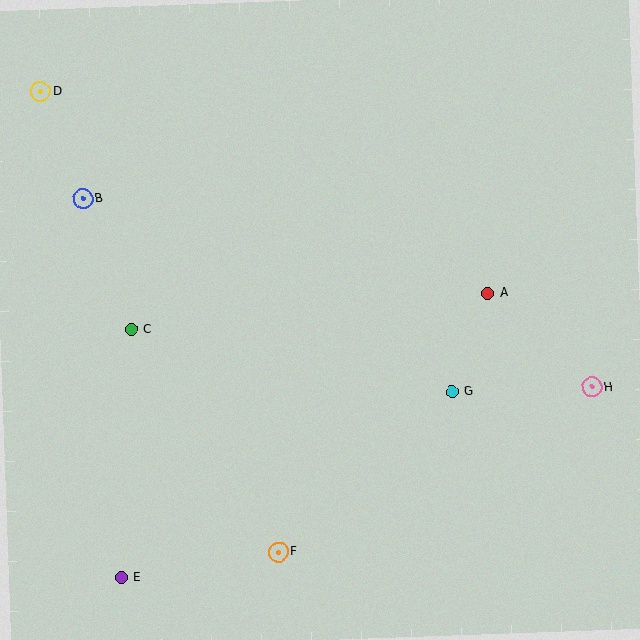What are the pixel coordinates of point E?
Point E is at (121, 578).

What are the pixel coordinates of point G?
Point G is at (452, 392).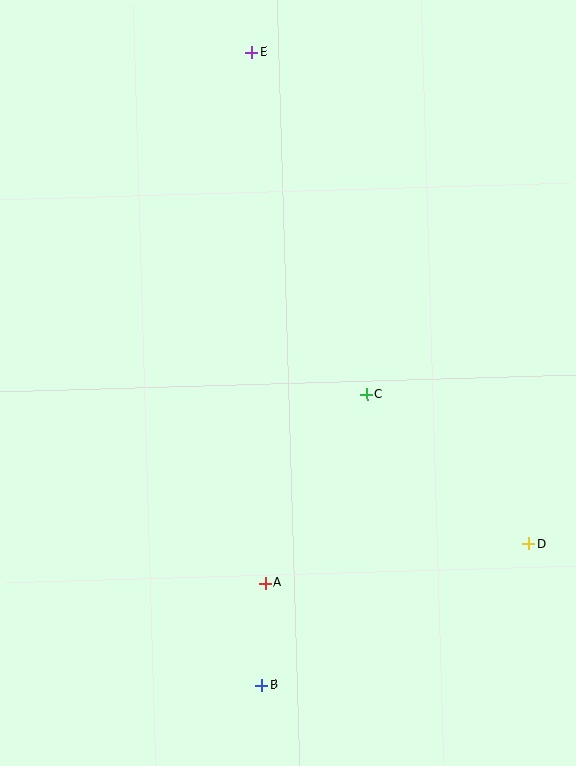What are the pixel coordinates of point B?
Point B is at (261, 685).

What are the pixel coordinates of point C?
Point C is at (367, 394).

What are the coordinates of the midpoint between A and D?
The midpoint between A and D is at (397, 563).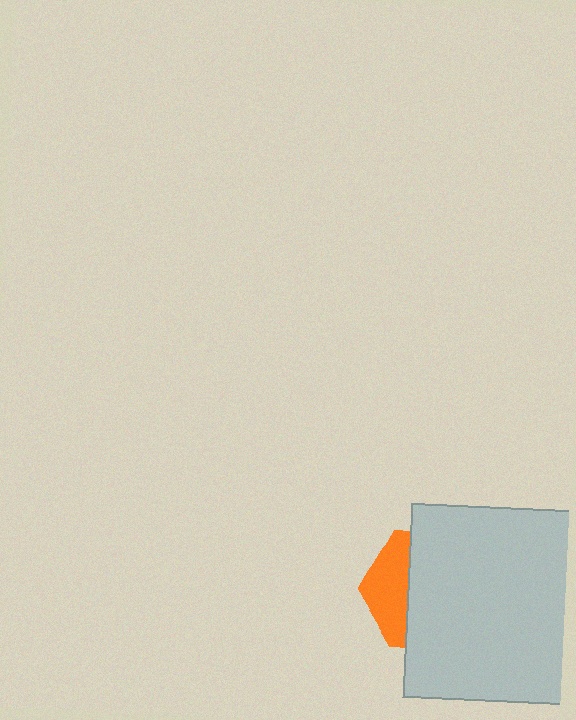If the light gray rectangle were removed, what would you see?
You would see the complete orange hexagon.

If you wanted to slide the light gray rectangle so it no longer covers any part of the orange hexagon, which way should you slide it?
Slide it right — that is the most direct way to separate the two shapes.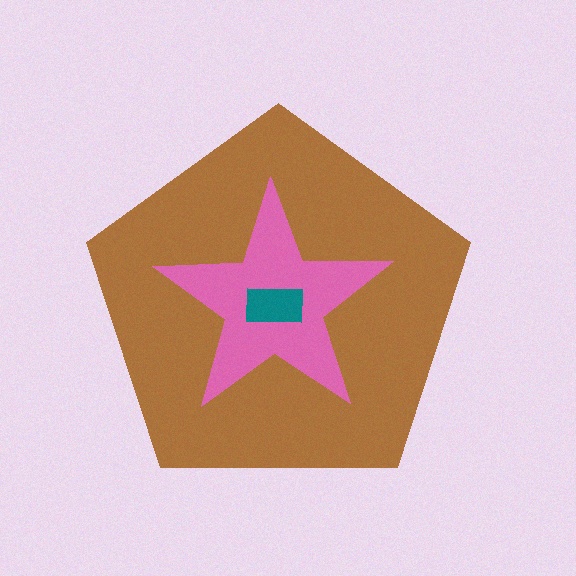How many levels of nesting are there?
3.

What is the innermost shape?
The teal rectangle.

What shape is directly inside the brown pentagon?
The pink star.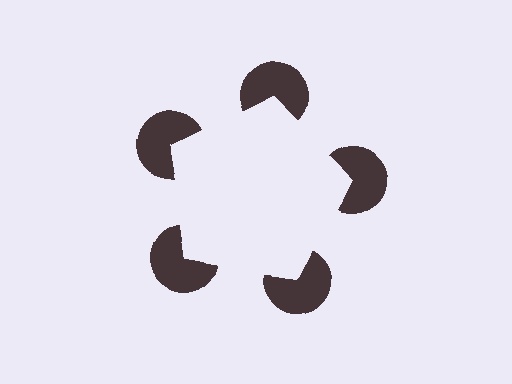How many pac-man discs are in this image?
There are 5 — one at each vertex of the illusory pentagon.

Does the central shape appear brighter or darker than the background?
It typically appears slightly brighter than the background, even though no actual brightness change is drawn.